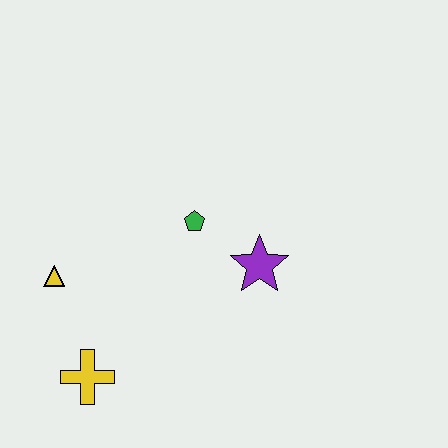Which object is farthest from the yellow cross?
The purple star is farthest from the yellow cross.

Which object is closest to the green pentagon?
The purple star is closest to the green pentagon.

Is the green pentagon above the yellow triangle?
Yes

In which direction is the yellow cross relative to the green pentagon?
The yellow cross is below the green pentagon.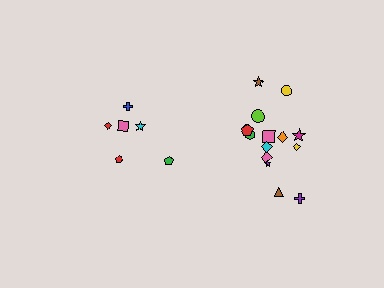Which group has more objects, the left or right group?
The right group.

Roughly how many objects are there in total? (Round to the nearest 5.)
Roughly 20 objects in total.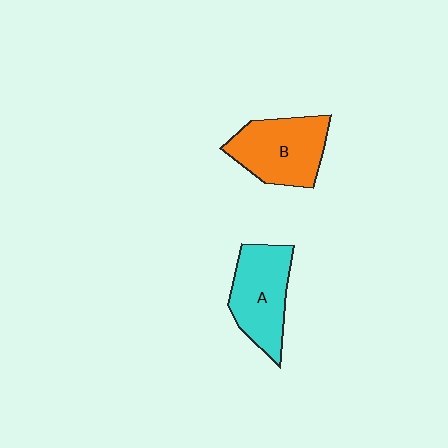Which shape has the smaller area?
Shape A (cyan).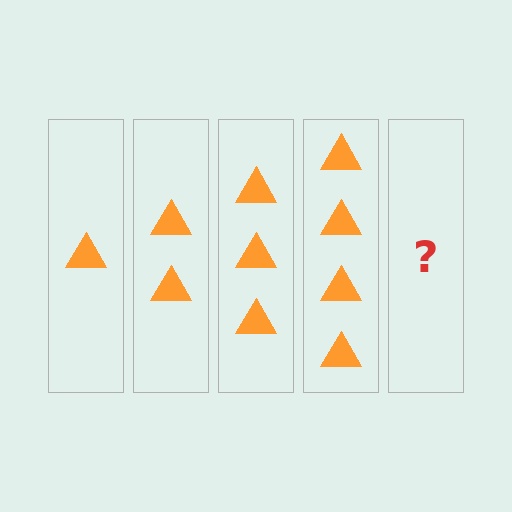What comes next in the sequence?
The next element should be 5 triangles.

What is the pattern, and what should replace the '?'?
The pattern is that each step adds one more triangle. The '?' should be 5 triangles.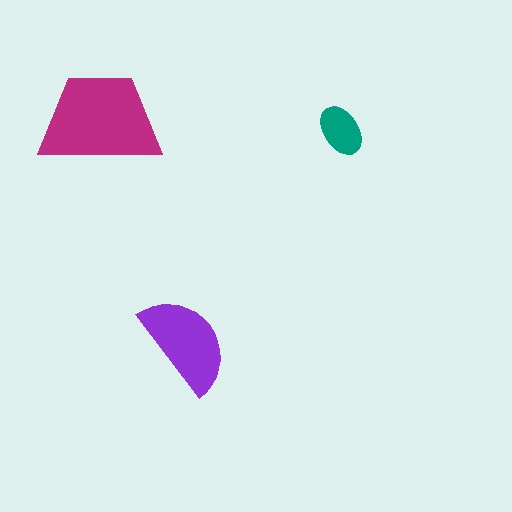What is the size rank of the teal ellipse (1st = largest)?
3rd.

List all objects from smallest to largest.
The teal ellipse, the purple semicircle, the magenta trapezoid.